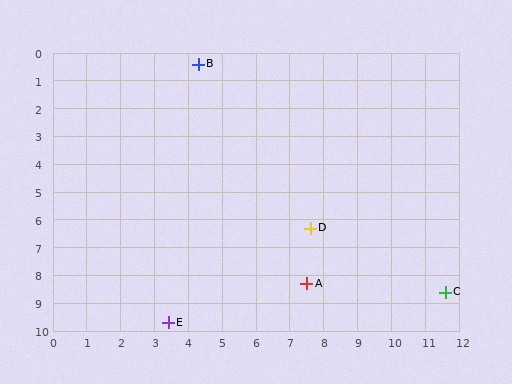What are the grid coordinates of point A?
Point A is at approximately (7.5, 8.3).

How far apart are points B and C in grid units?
Points B and C are about 11.0 grid units apart.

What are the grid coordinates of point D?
Point D is at approximately (7.6, 6.3).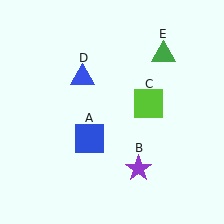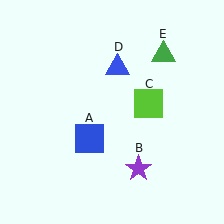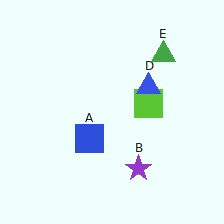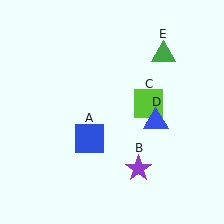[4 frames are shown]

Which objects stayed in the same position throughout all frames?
Blue square (object A) and purple star (object B) and lime square (object C) and green triangle (object E) remained stationary.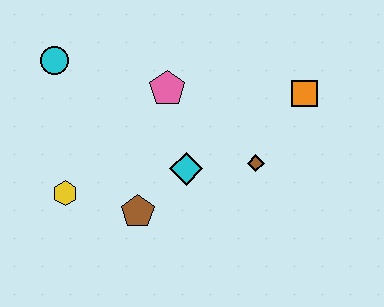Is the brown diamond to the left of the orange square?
Yes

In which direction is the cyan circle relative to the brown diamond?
The cyan circle is to the left of the brown diamond.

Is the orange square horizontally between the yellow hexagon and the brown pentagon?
No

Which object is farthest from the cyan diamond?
The cyan circle is farthest from the cyan diamond.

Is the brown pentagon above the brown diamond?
No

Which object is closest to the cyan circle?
The pink pentagon is closest to the cyan circle.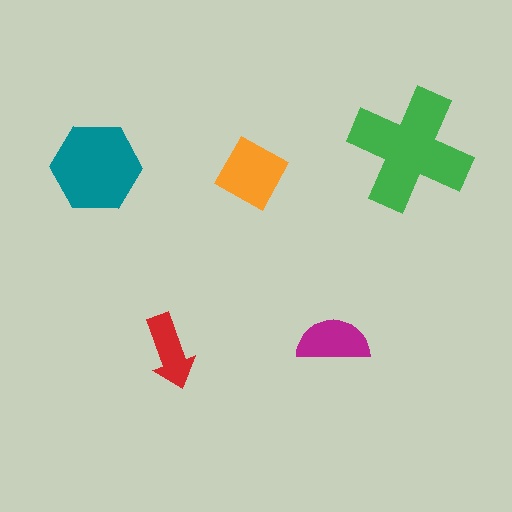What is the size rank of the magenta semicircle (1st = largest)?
4th.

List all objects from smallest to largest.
The red arrow, the magenta semicircle, the orange diamond, the teal hexagon, the green cross.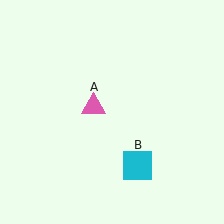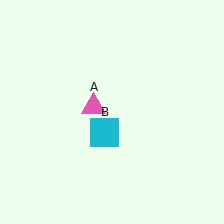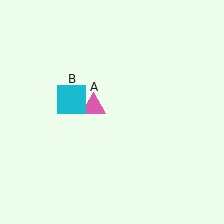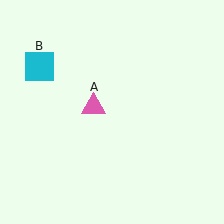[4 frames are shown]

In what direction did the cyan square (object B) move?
The cyan square (object B) moved up and to the left.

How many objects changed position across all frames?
1 object changed position: cyan square (object B).